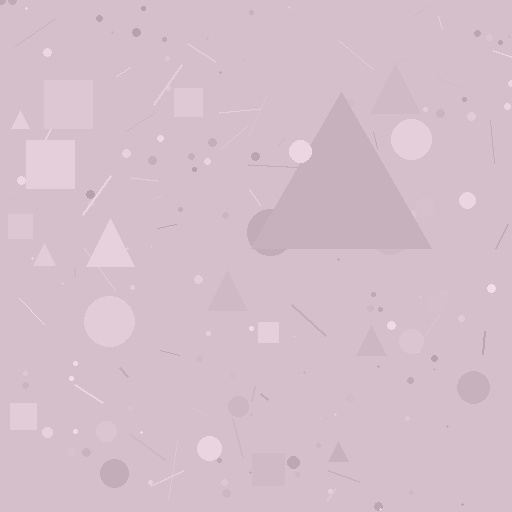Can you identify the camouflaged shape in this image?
The camouflaged shape is a triangle.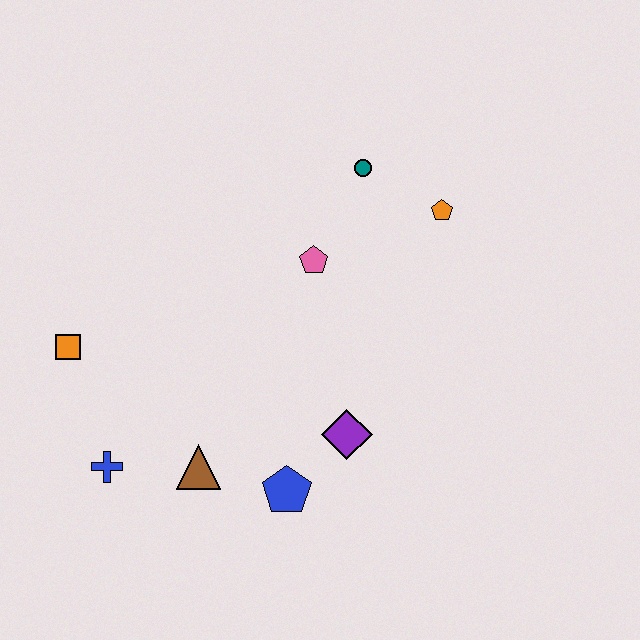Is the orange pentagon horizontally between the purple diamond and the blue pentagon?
No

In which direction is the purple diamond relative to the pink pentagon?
The purple diamond is below the pink pentagon.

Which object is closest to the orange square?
The blue cross is closest to the orange square.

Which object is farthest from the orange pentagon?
The blue cross is farthest from the orange pentagon.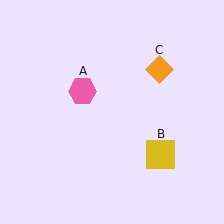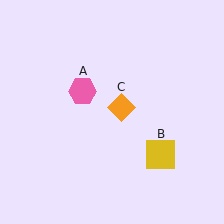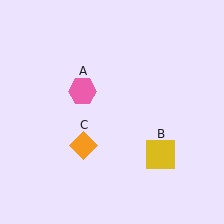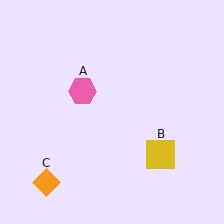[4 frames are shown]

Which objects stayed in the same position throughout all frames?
Pink hexagon (object A) and yellow square (object B) remained stationary.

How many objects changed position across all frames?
1 object changed position: orange diamond (object C).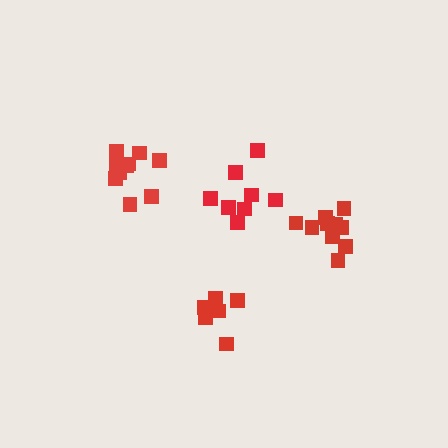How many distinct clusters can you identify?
There are 4 distinct clusters.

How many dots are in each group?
Group 1: 8 dots, Group 2: 6 dots, Group 3: 10 dots, Group 4: 10 dots (34 total).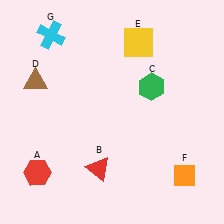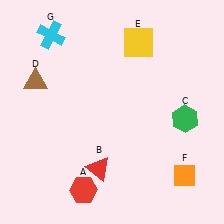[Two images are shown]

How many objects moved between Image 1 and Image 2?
2 objects moved between the two images.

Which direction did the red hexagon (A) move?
The red hexagon (A) moved right.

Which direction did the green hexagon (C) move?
The green hexagon (C) moved right.